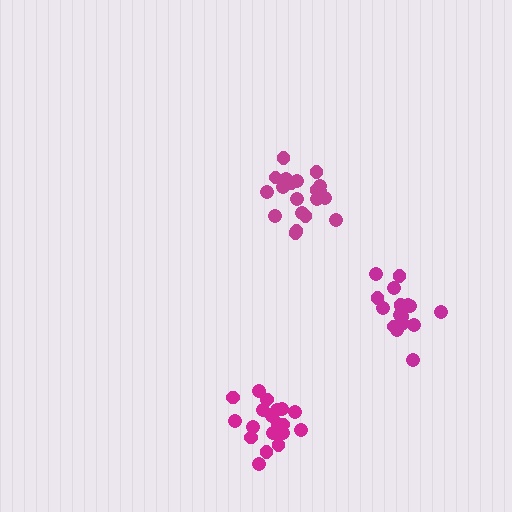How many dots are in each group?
Group 1: 20 dots, Group 2: 17 dots, Group 3: 20 dots (57 total).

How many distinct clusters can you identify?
There are 3 distinct clusters.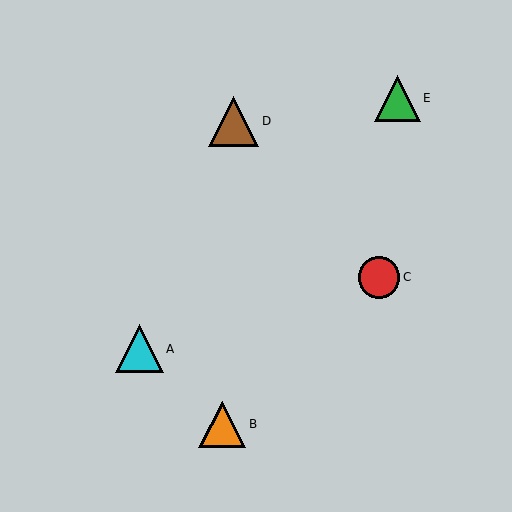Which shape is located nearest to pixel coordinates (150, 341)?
The cyan triangle (labeled A) at (140, 349) is nearest to that location.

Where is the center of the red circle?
The center of the red circle is at (379, 277).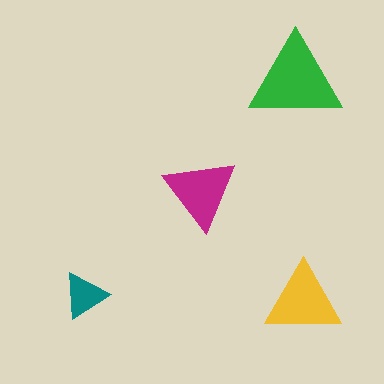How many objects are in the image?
There are 4 objects in the image.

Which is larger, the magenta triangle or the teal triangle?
The magenta one.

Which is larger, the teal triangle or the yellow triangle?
The yellow one.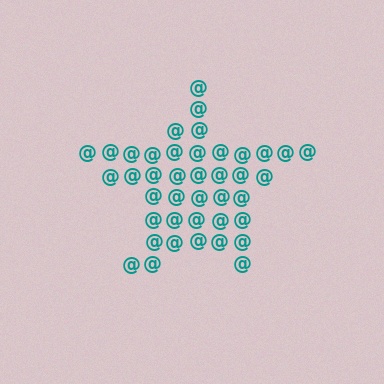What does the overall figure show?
The overall figure shows a star.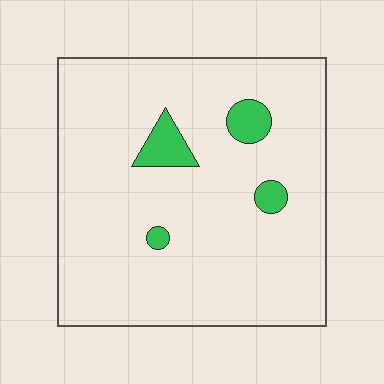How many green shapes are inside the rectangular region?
4.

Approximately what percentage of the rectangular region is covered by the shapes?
Approximately 5%.